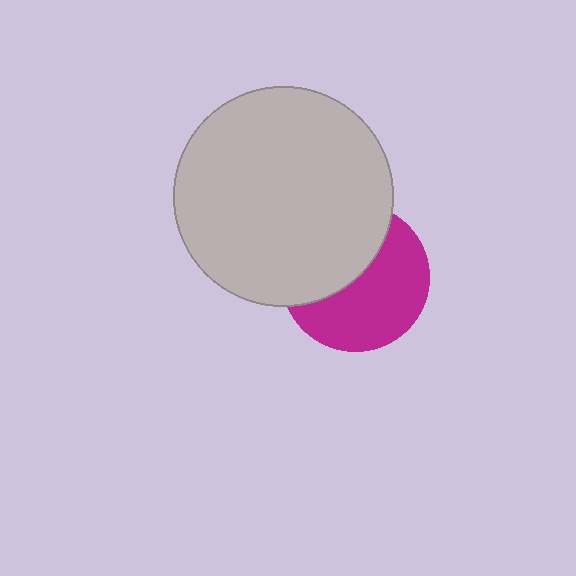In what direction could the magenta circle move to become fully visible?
The magenta circle could move toward the lower-right. That would shift it out from behind the light gray circle entirely.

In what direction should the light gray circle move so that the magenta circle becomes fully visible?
The light gray circle should move toward the upper-left. That is the shortest direction to clear the overlap and leave the magenta circle fully visible.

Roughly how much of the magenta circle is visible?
About half of it is visible (roughly 56%).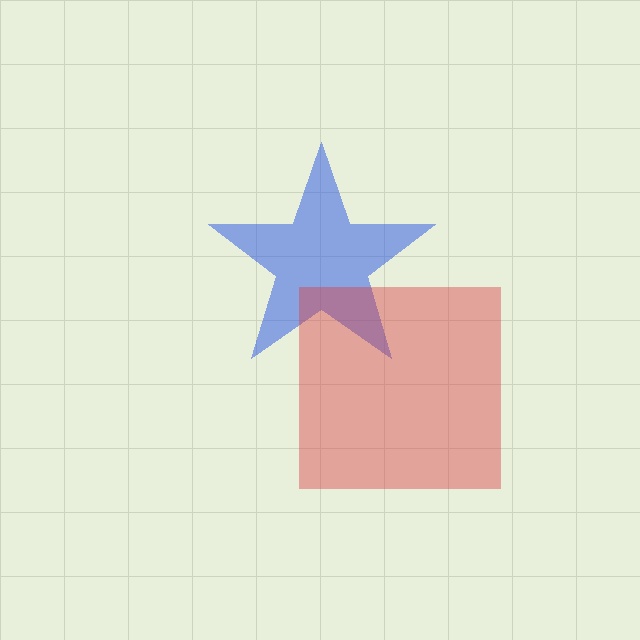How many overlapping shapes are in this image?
There are 2 overlapping shapes in the image.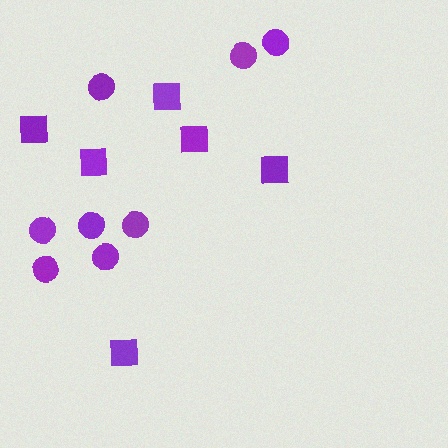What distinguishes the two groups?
There are 2 groups: one group of circles (8) and one group of squares (6).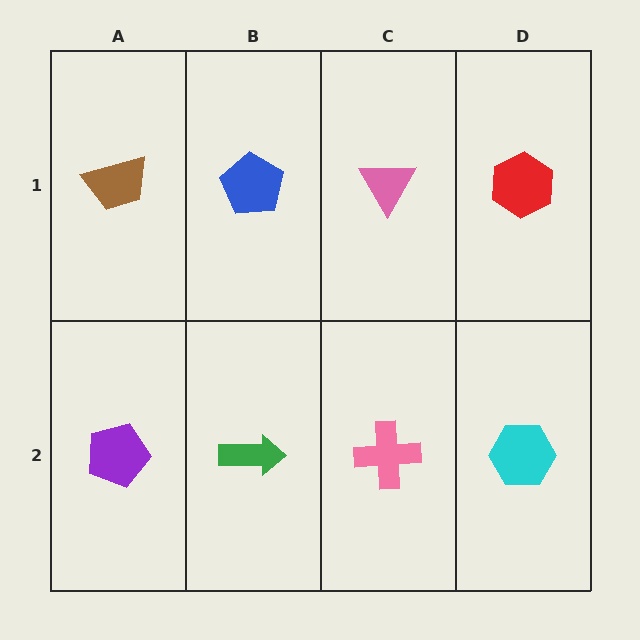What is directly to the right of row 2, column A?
A green arrow.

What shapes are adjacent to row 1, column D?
A cyan hexagon (row 2, column D), a pink triangle (row 1, column C).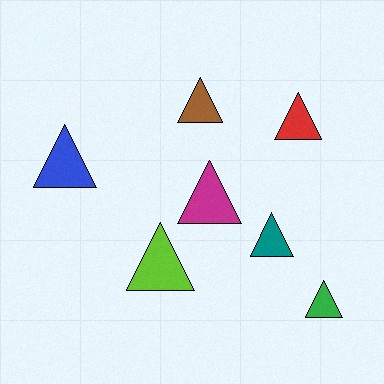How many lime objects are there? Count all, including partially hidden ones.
There is 1 lime object.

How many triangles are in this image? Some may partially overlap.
There are 7 triangles.